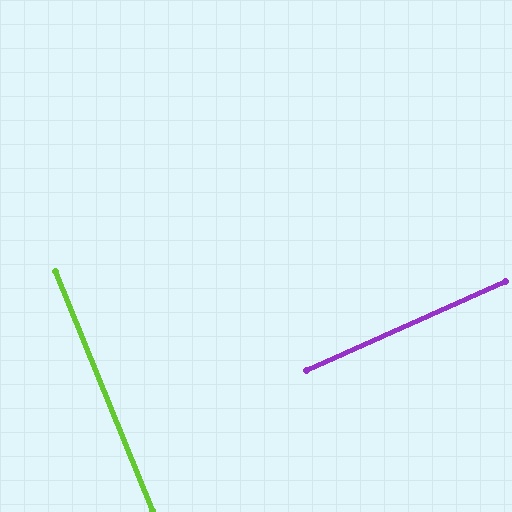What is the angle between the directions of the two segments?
Approximately 88 degrees.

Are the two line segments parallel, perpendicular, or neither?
Perpendicular — they meet at approximately 88°.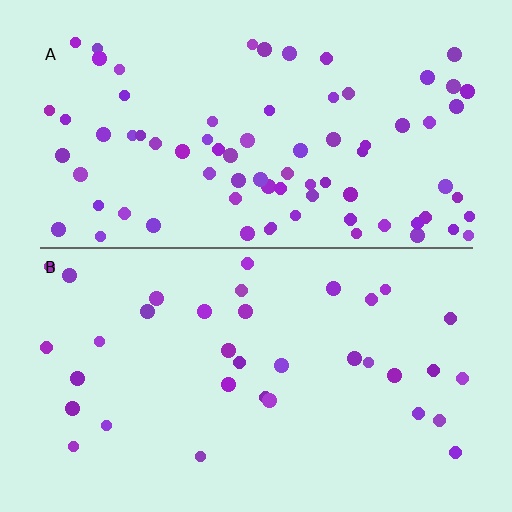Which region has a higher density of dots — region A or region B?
A (the top).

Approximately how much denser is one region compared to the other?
Approximately 2.2× — region A over region B.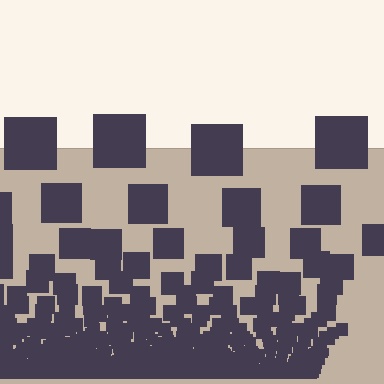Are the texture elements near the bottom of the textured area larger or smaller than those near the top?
Smaller. The gradient is inverted — elements near the bottom are smaller and denser.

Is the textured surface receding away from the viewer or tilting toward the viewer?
The surface appears to tilt toward the viewer. Texture elements get larger and sparser toward the top.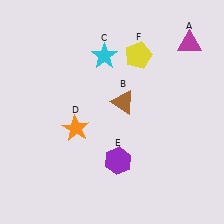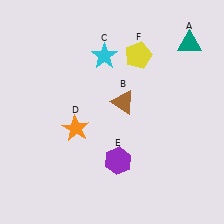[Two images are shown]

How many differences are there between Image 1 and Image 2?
There is 1 difference between the two images.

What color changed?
The triangle (A) changed from magenta in Image 1 to teal in Image 2.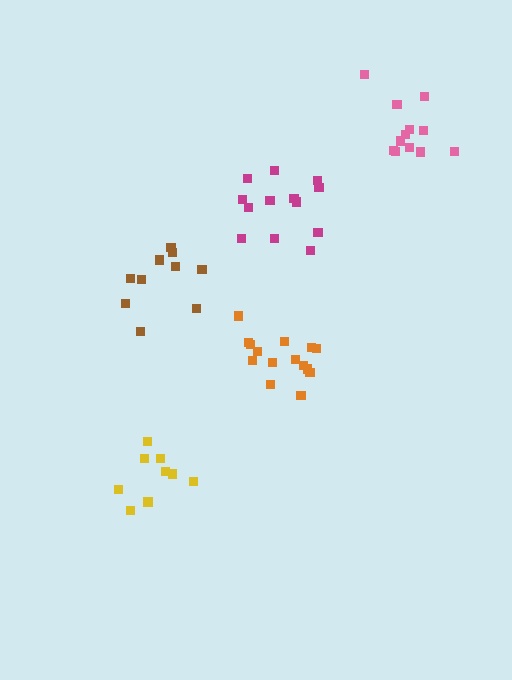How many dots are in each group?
Group 1: 15 dots, Group 2: 9 dots, Group 3: 12 dots, Group 4: 10 dots, Group 5: 13 dots (59 total).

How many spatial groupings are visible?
There are 5 spatial groupings.